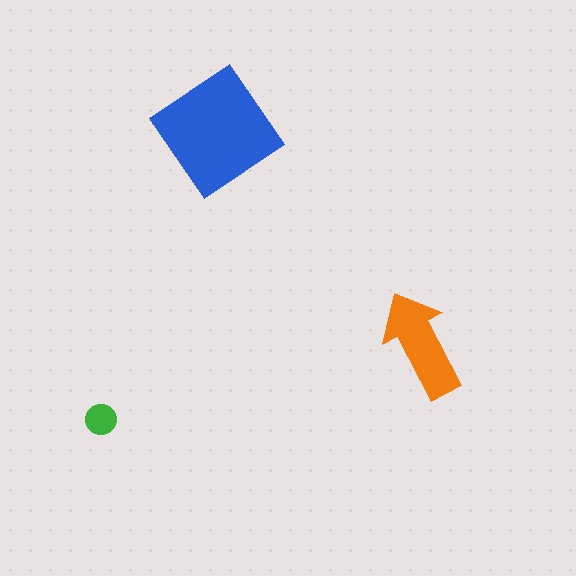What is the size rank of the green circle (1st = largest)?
3rd.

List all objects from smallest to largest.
The green circle, the orange arrow, the blue diamond.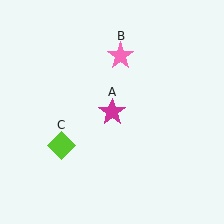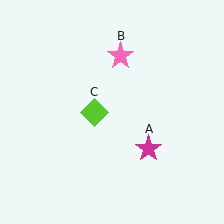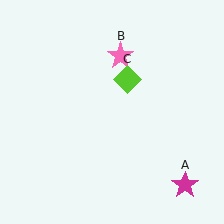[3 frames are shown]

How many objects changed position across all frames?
2 objects changed position: magenta star (object A), lime diamond (object C).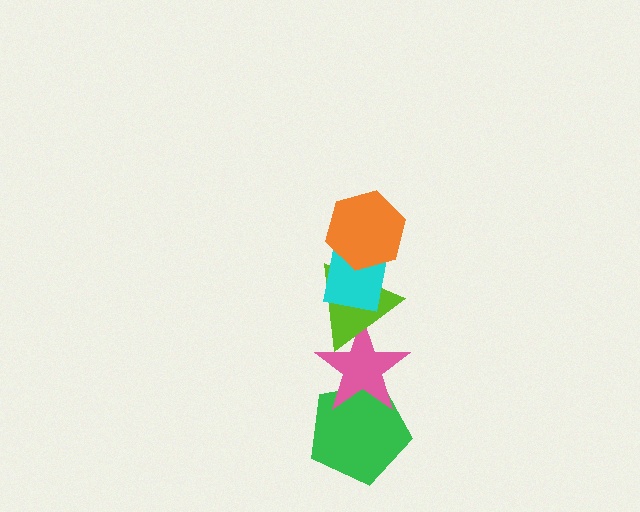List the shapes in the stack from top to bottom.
From top to bottom: the orange hexagon, the cyan rectangle, the lime triangle, the pink star, the green pentagon.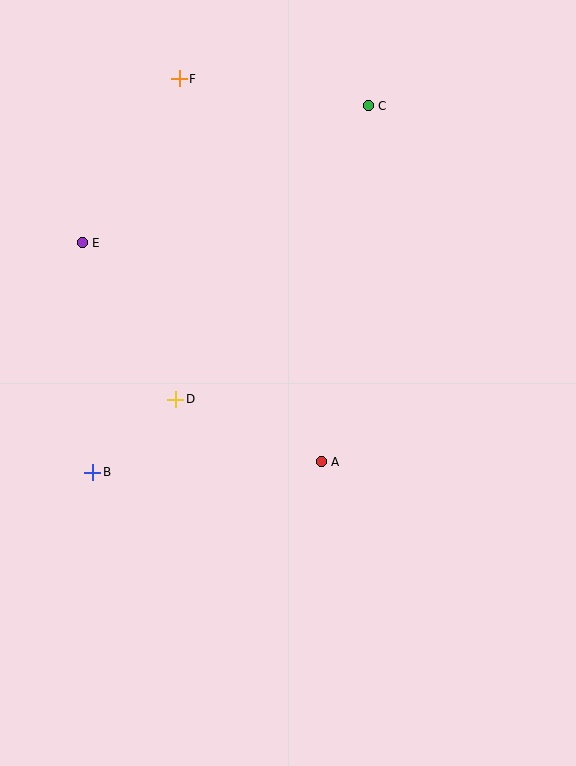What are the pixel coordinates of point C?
Point C is at (368, 106).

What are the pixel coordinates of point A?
Point A is at (321, 462).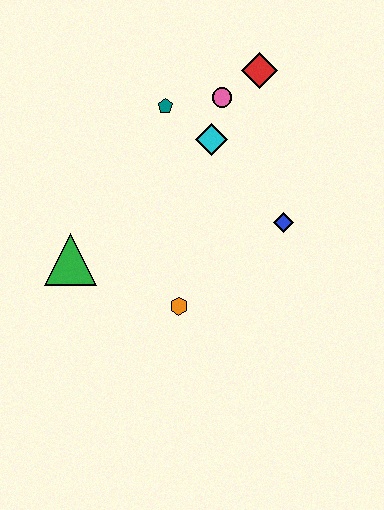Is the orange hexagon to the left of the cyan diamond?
Yes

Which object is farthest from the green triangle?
The red diamond is farthest from the green triangle.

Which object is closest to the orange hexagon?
The green triangle is closest to the orange hexagon.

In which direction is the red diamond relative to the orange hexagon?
The red diamond is above the orange hexagon.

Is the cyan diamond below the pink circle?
Yes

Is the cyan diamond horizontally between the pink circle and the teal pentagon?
Yes